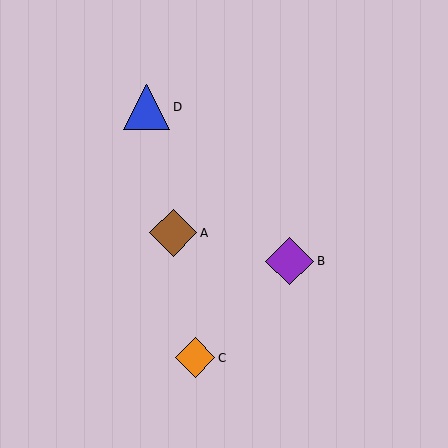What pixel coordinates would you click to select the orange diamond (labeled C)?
Click at (195, 358) to select the orange diamond C.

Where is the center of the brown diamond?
The center of the brown diamond is at (173, 233).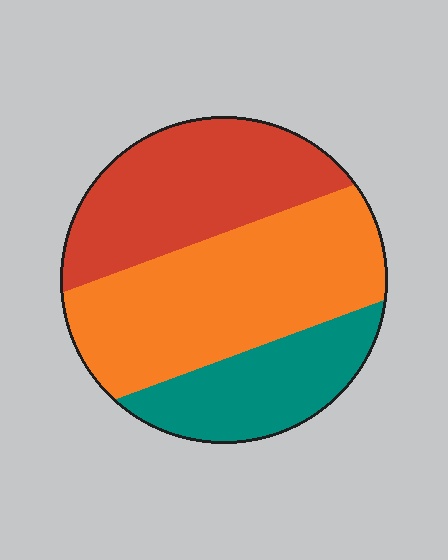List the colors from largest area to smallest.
From largest to smallest: orange, red, teal.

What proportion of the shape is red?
Red takes up about one third (1/3) of the shape.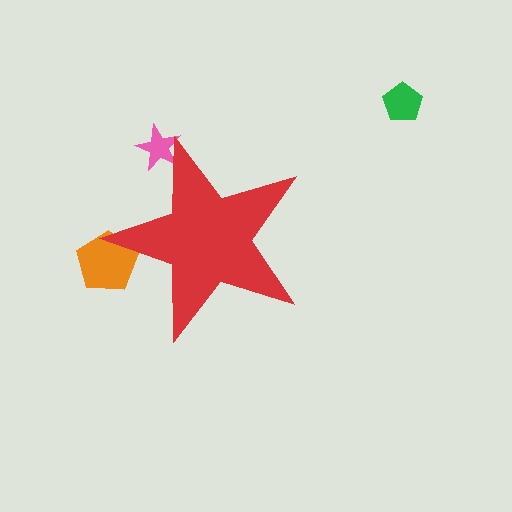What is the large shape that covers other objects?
A red star.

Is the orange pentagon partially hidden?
Yes, the orange pentagon is partially hidden behind the red star.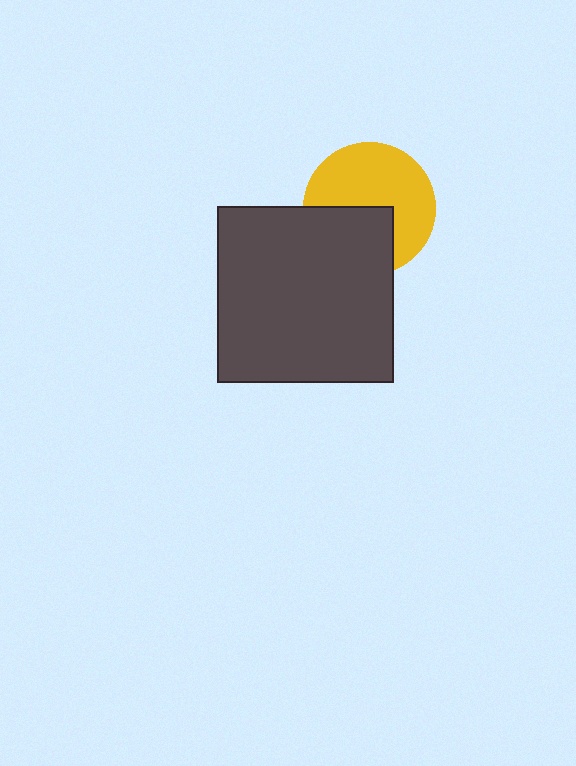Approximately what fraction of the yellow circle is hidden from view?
Roughly 38% of the yellow circle is hidden behind the dark gray square.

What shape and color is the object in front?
The object in front is a dark gray square.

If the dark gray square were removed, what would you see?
You would see the complete yellow circle.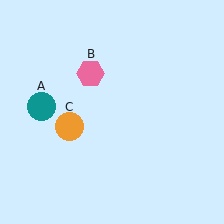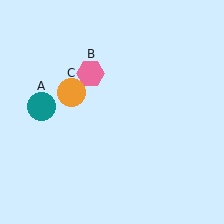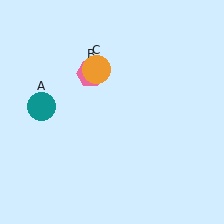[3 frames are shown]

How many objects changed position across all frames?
1 object changed position: orange circle (object C).